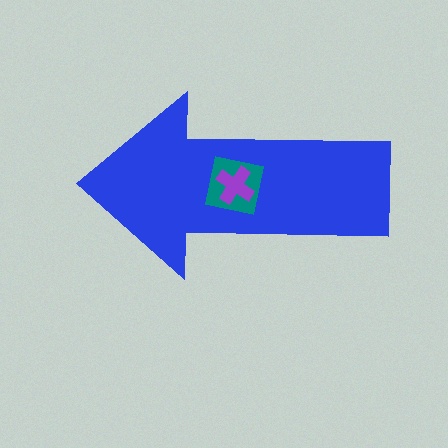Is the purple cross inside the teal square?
Yes.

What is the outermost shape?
The blue arrow.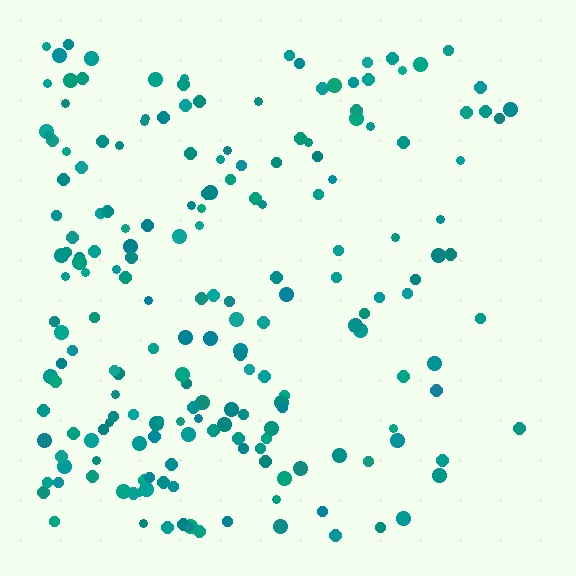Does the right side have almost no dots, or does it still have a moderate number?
Still a moderate number, just noticeably fewer than the left.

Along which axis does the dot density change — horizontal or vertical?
Horizontal.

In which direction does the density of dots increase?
From right to left, with the left side densest.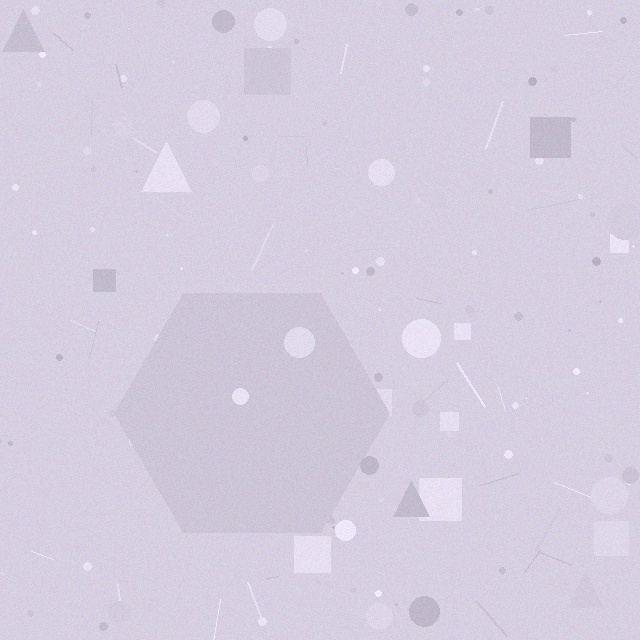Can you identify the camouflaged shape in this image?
The camouflaged shape is a hexagon.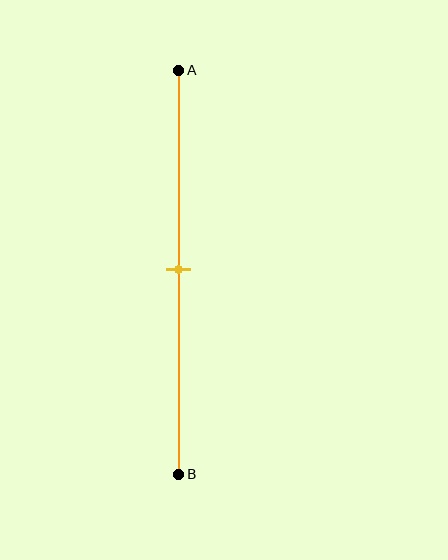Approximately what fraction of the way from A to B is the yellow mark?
The yellow mark is approximately 50% of the way from A to B.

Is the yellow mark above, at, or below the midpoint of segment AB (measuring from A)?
The yellow mark is approximately at the midpoint of segment AB.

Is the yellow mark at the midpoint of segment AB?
Yes, the mark is approximately at the midpoint.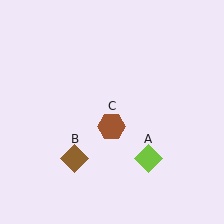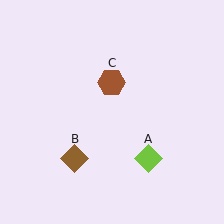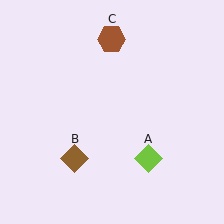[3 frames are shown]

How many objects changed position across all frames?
1 object changed position: brown hexagon (object C).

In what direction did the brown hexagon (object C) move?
The brown hexagon (object C) moved up.